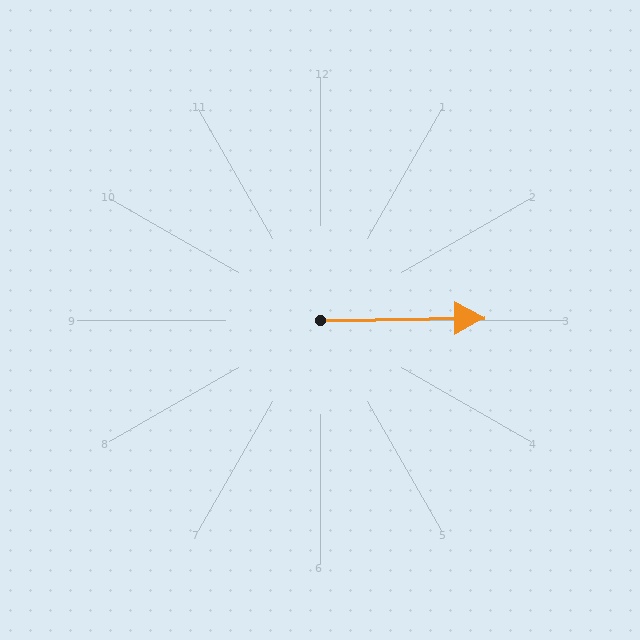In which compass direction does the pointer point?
East.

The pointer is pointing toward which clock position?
Roughly 3 o'clock.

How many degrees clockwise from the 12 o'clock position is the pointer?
Approximately 89 degrees.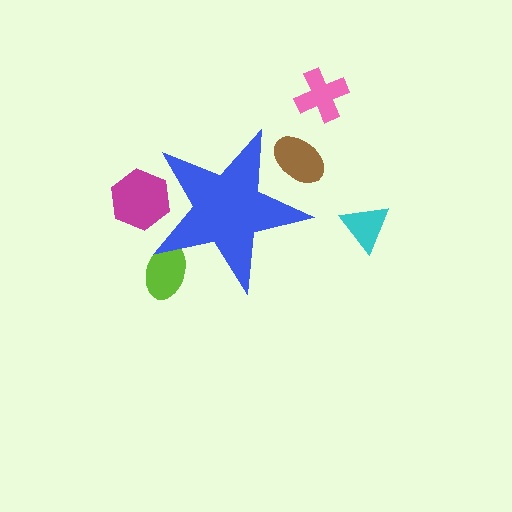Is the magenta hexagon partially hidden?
Yes, the magenta hexagon is partially hidden behind the blue star.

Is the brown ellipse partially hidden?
Yes, the brown ellipse is partially hidden behind the blue star.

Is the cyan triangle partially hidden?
No, the cyan triangle is fully visible.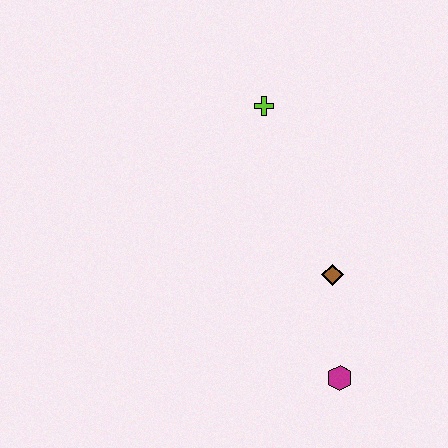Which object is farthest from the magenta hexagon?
The lime cross is farthest from the magenta hexagon.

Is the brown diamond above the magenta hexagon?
Yes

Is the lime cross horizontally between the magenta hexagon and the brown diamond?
No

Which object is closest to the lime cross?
The brown diamond is closest to the lime cross.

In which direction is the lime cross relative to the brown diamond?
The lime cross is above the brown diamond.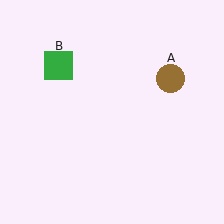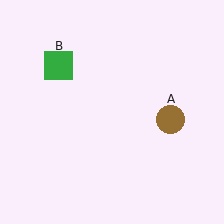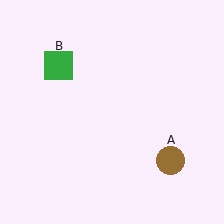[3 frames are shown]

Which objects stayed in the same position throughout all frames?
Green square (object B) remained stationary.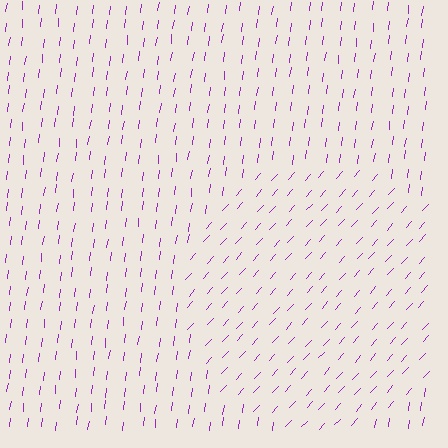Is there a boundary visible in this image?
Yes, there is a texture boundary formed by a change in line orientation.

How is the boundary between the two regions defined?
The boundary is defined purely by a change in line orientation (approximately 35 degrees difference). All lines are the same color and thickness.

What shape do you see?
I see a circle.